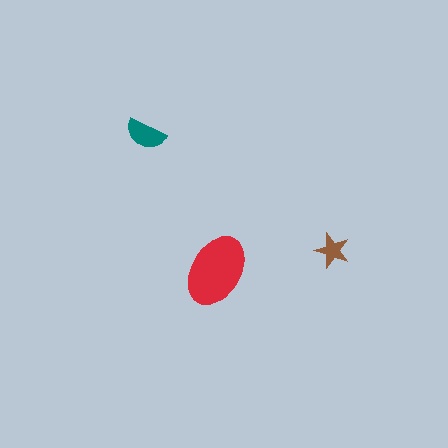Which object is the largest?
The red ellipse.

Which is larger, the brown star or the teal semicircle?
The teal semicircle.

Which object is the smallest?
The brown star.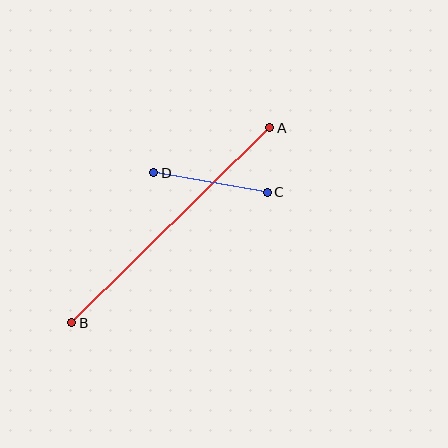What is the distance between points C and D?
The distance is approximately 115 pixels.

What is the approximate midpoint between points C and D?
The midpoint is at approximately (211, 182) pixels.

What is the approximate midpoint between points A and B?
The midpoint is at approximately (171, 225) pixels.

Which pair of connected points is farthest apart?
Points A and B are farthest apart.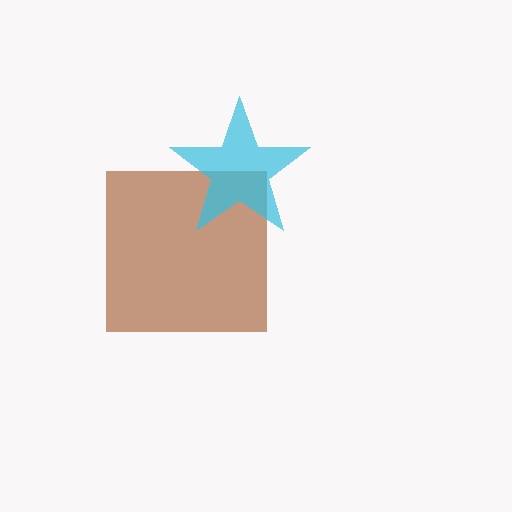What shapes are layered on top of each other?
The layered shapes are: a brown square, a cyan star.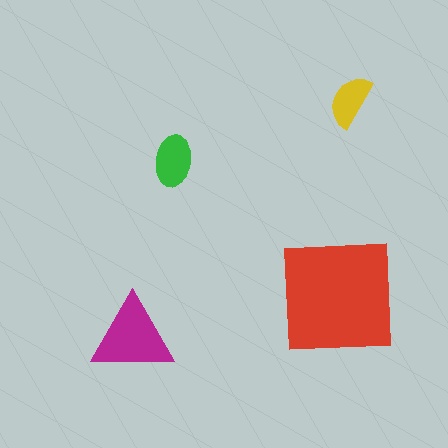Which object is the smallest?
The yellow semicircle.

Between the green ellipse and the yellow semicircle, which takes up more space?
The green ellipse.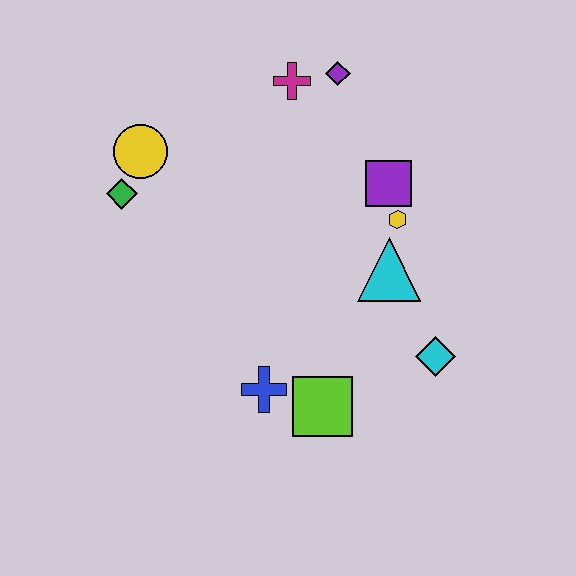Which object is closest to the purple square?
The yellow hexagon is closest to the purple square.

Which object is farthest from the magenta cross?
The lime square is farthest from the magenta cross.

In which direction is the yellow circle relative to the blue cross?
The yellow circle is above the blue cross.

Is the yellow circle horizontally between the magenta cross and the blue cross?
No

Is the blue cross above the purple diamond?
No